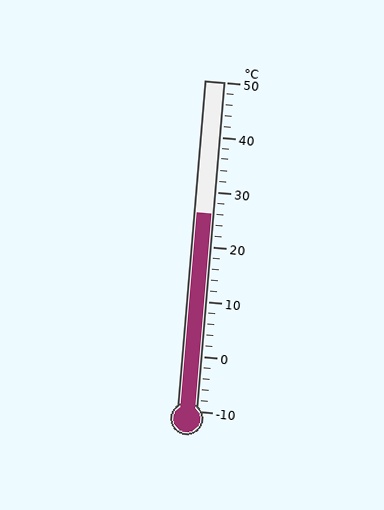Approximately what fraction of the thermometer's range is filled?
The thermometer is filled to approximately 60% of its range.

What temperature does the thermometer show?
The thermometer shows approximately 26°C.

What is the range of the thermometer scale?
The thermometer scale ranges from -10°C to 50°C.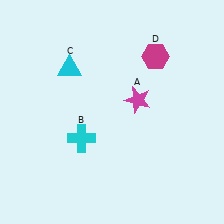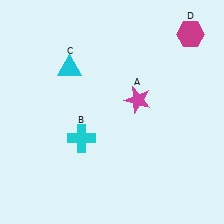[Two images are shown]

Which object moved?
The magenta hexagon (D) moved right.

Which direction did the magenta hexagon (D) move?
The magenta hexagon (D) moved right.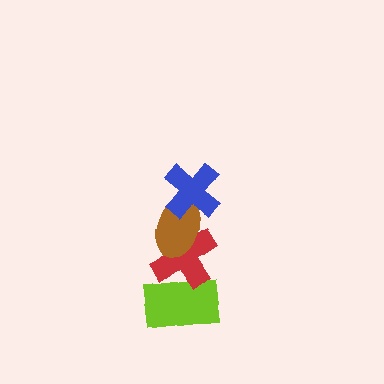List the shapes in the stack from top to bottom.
From top to bottom: the blue cross, the brown ellipse, the red cross, the lime rectangle.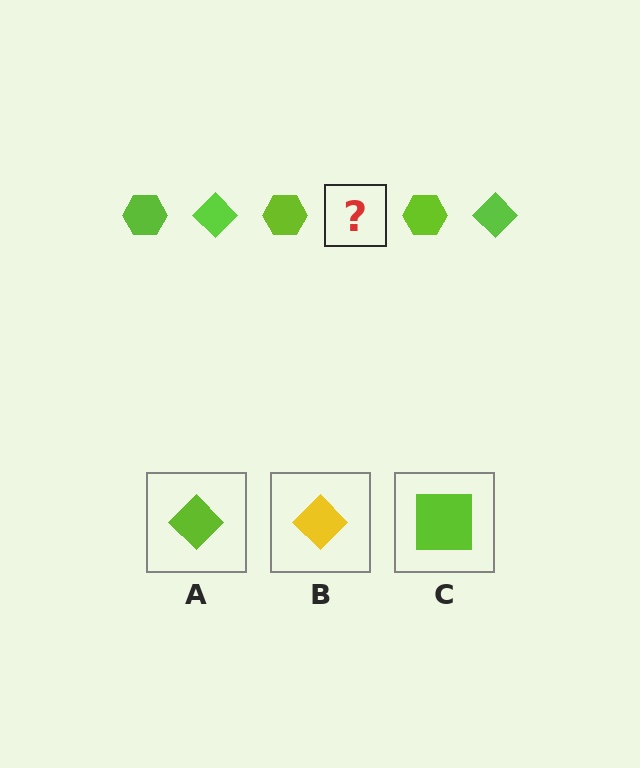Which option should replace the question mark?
Option A.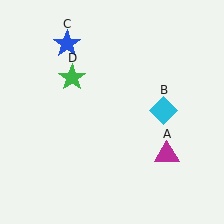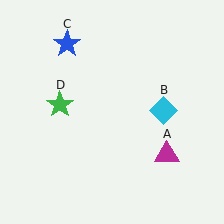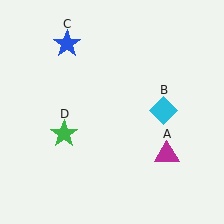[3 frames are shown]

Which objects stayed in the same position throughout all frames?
Magenta triangle (object A) and cyan diamond (object B) and blue star (object C) remained stationary.